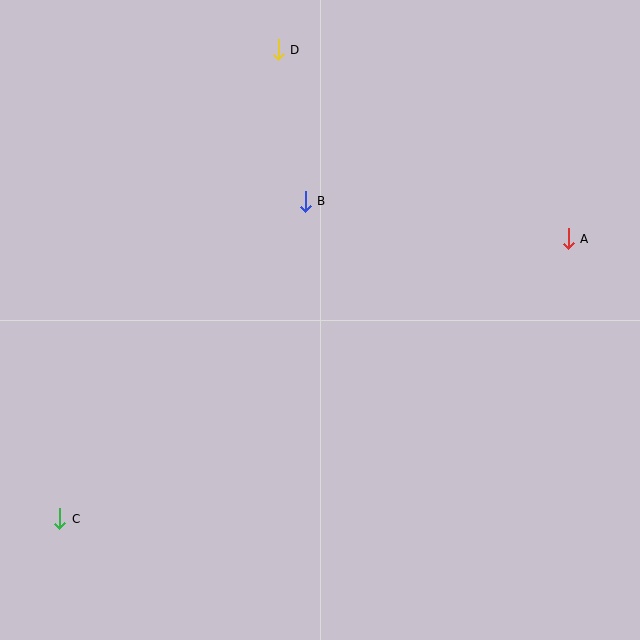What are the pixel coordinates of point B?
Point B is at (305, 202).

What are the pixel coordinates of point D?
Point D is at (278, 50).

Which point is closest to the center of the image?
Point B at (305, 202) is closest to the center.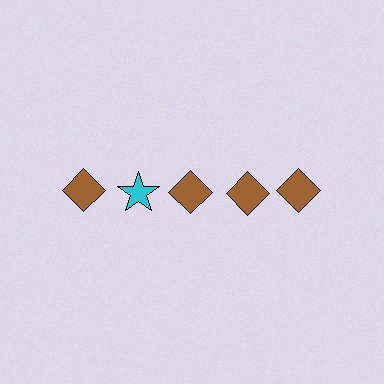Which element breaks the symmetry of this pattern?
The cyan star in the top row, second from left column breaks the symmetry. All other shapes are brown diamonds.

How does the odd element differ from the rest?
It differs in both color (cyan instead of brown) and shape (star instead of diamond).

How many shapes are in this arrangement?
There are 5 shapes arranged in a grid pattern.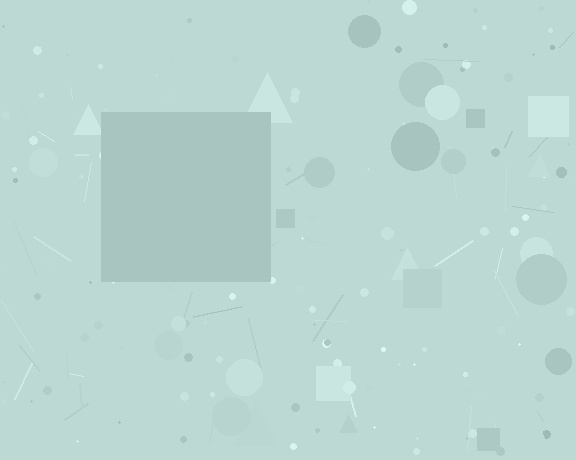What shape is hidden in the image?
A square is hidden in the image.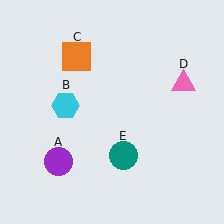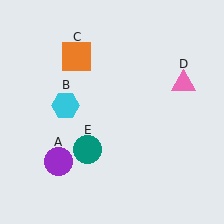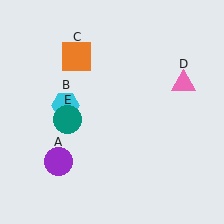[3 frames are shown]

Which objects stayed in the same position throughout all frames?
Purple circle (object A) and cyan hexagon (object B) and orange square (object C) and pink triangle (object D) remained stationary.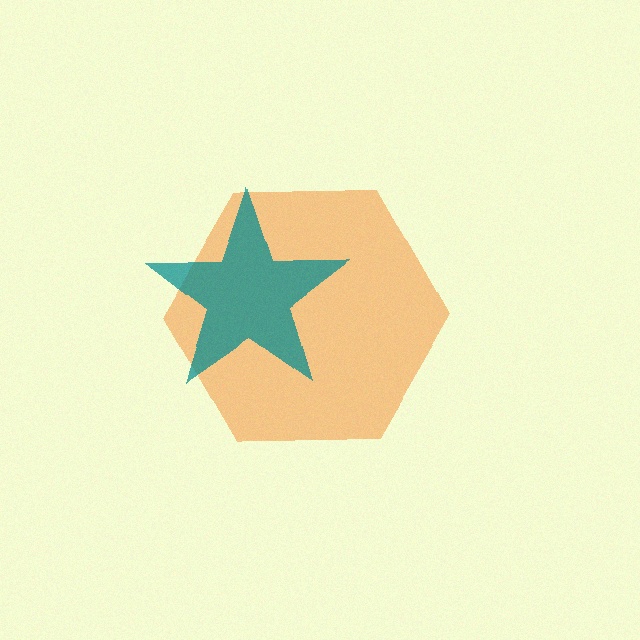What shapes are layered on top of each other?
The layered shapes are: an orange hexagon, a teal star.